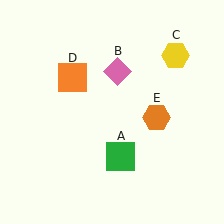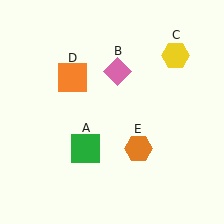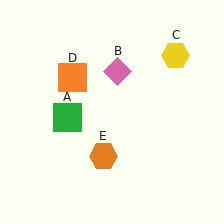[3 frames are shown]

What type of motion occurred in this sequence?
The green square (object A), orange hexagon (object E) rotated clockwise around the center of the scene.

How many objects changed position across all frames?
2 objects changed position: green square (object A), orange hexagon (object E).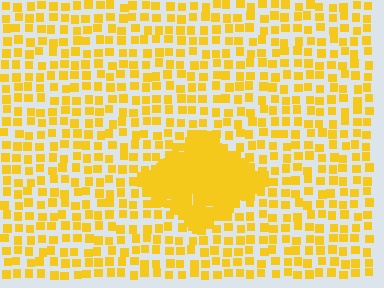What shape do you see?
I see a diamond.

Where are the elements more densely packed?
The elements are more densely packed inside the diamond boundary.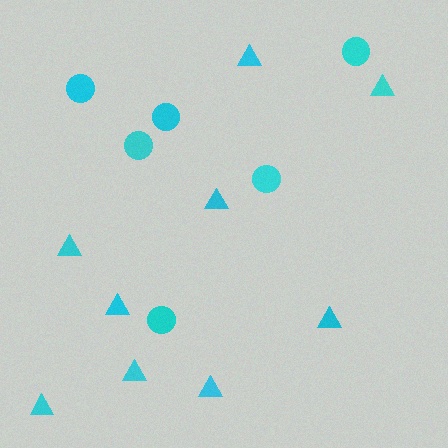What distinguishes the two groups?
There are 2 groups: one group of triangles (9) and one group of circles (6).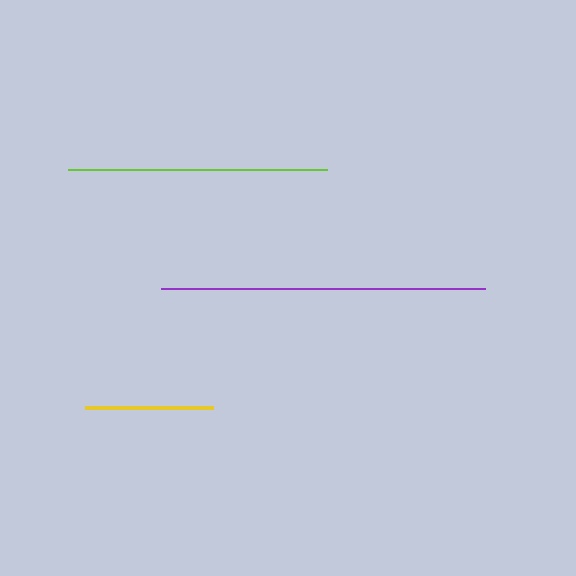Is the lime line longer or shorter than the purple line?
The purple line is longer than the lime line.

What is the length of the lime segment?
The lime segment is approximately 259 pixels long.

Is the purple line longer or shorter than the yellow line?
The purple line is longer than the yellow line.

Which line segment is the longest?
The purple line is the longest at approximately 324 pixels.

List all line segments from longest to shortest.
From longest to shortest: purple, lime, yellow.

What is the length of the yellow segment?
The yellow segment is approximately 128 pixels long.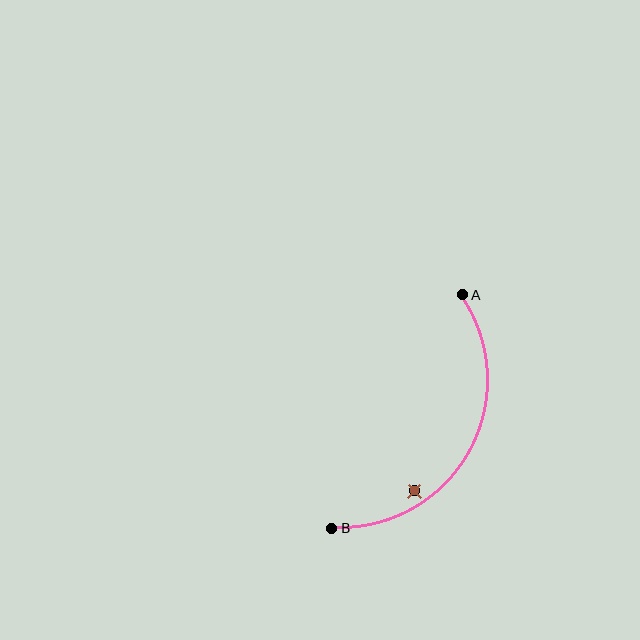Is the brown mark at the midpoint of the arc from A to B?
No — the brown mark does not lie on the arc at all. It sits slightly inside the curve.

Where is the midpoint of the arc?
The arc midpoint is the point on the curve farthest from the straight line joining A and B. It sits to the right of that line.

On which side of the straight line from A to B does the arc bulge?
The arc bulges to the right of the straight line connecting A and B.